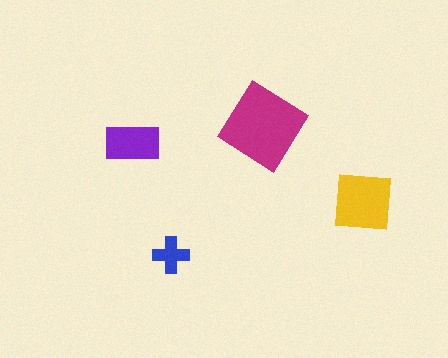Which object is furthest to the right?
The yellow square is rightmost.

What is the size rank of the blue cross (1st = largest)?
4th.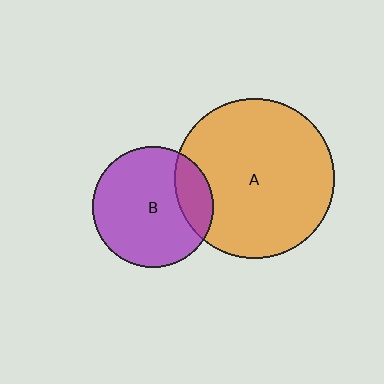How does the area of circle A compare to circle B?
Approximately 1.7 times.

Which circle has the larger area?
Circle A (orange).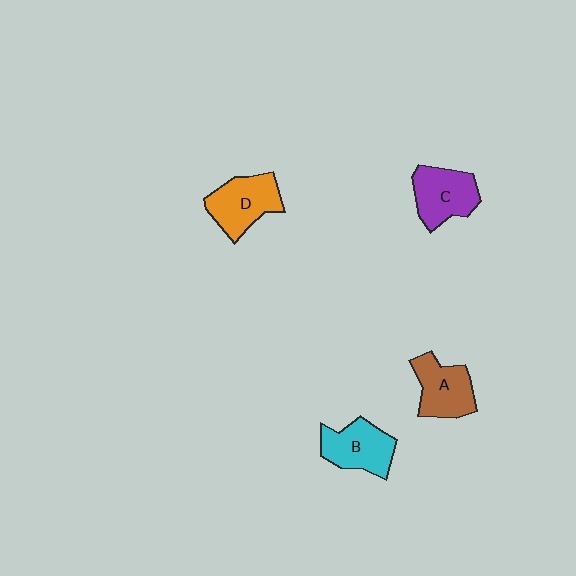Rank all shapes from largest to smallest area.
From largest to smallest: D (orange), C (purple), B (cyan), A (brown).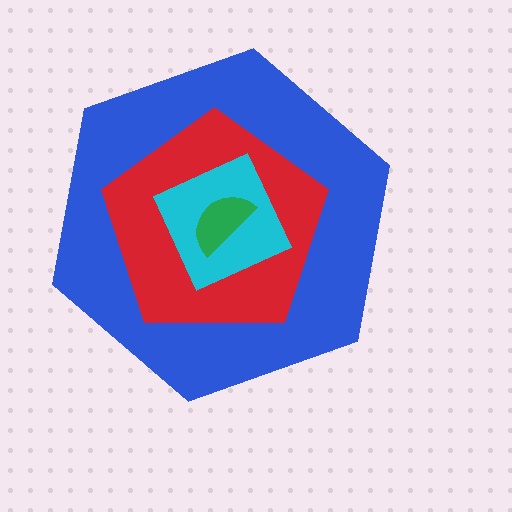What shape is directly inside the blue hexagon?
The red pentagon.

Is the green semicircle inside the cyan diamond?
Yes.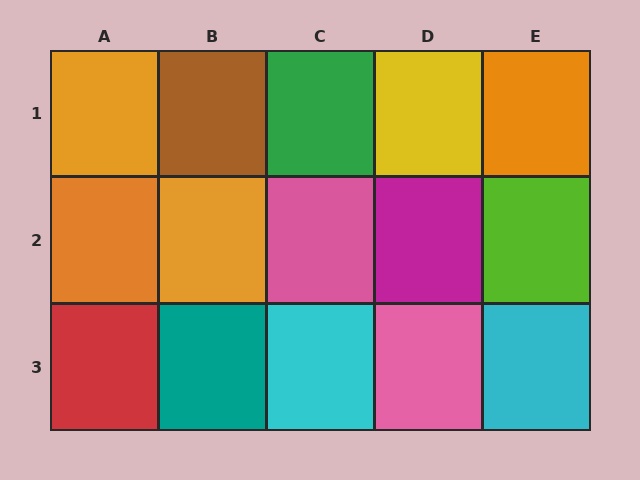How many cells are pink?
2 cells are pink.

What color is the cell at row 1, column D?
Yellow.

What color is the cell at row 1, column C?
Green.